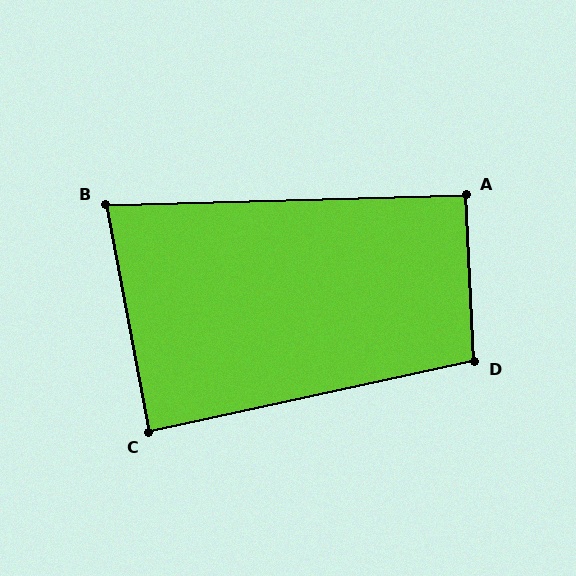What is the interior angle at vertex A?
Approximately 92 degrees (approximately right).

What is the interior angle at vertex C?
Approximately 88 degrees (approximately right).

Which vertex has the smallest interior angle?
B, at approximately 81 degrees.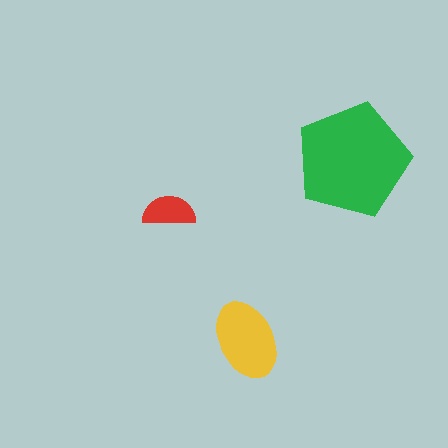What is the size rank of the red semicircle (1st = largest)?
3rd.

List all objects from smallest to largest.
The red semicircle, the yellow ellipse, the green pentagon.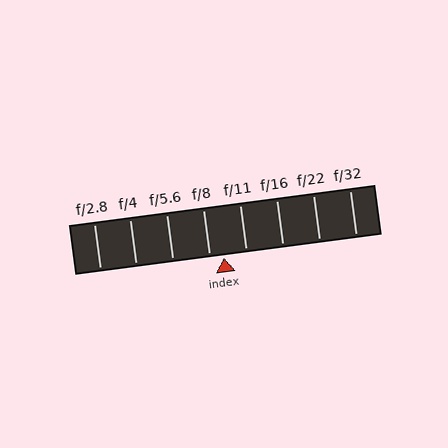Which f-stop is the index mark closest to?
The index mark is closest to f/8.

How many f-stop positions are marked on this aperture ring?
There are 8 f-stop positions marked.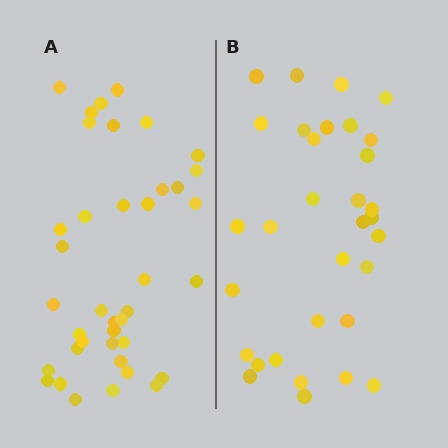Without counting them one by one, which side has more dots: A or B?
Region A (the left region) has more dots.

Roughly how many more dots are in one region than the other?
Region A has roughly 8 or so more dots than region B.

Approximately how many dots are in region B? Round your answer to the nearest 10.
About 30 dots. (The exact count is 32, which rounds to 30.)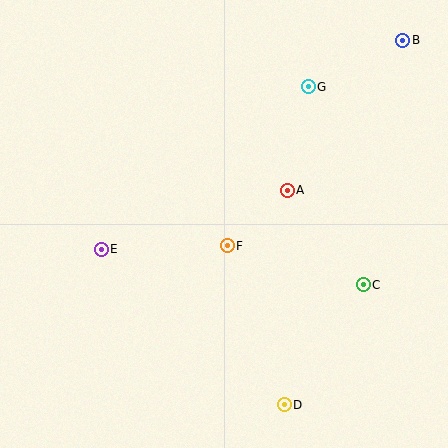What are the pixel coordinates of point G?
Point G is at (308, 87).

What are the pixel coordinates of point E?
Point E is at (101, 249).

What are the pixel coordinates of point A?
Point A is at (287, 190).